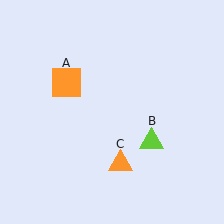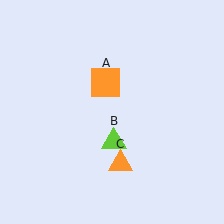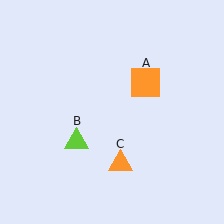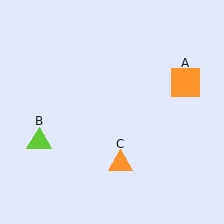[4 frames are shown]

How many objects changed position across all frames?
2 objects changed position: orange square (object A), lime triangle (object B).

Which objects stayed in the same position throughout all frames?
Orange triangle (object C) remained stationary.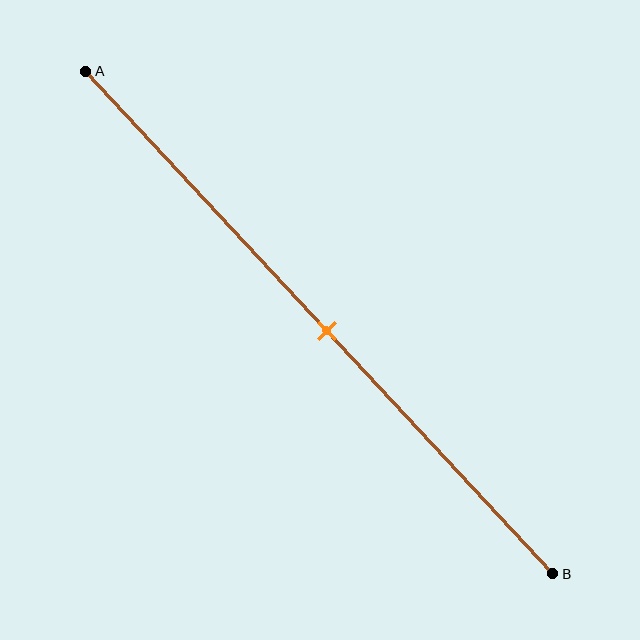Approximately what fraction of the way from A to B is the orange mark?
The orange mark is approximately 50% of the way from A to B.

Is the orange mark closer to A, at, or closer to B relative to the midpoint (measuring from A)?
The orange mark is approximately at the midpoint of segment AB.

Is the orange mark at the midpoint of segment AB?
Yes, the mark is approximately at the midpoint.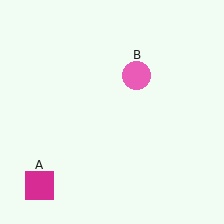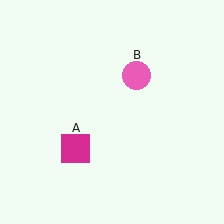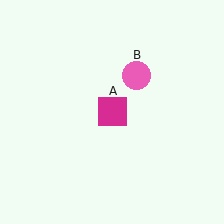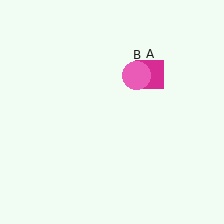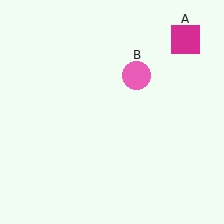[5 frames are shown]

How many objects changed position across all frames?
1 object changed position: magenta square (object A).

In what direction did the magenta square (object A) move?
The magenta square (object A) moved up and to the right.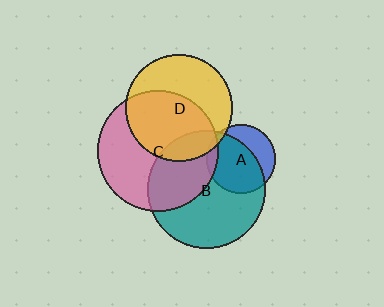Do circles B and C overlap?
Yes.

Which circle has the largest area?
Circle C (pink).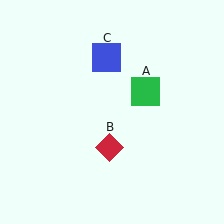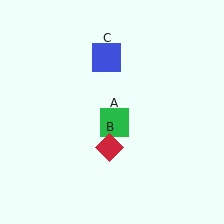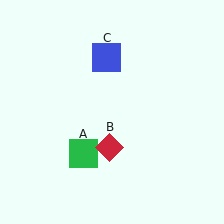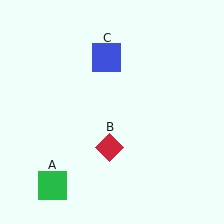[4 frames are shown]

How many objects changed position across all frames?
1 object changed position: green square (object A).